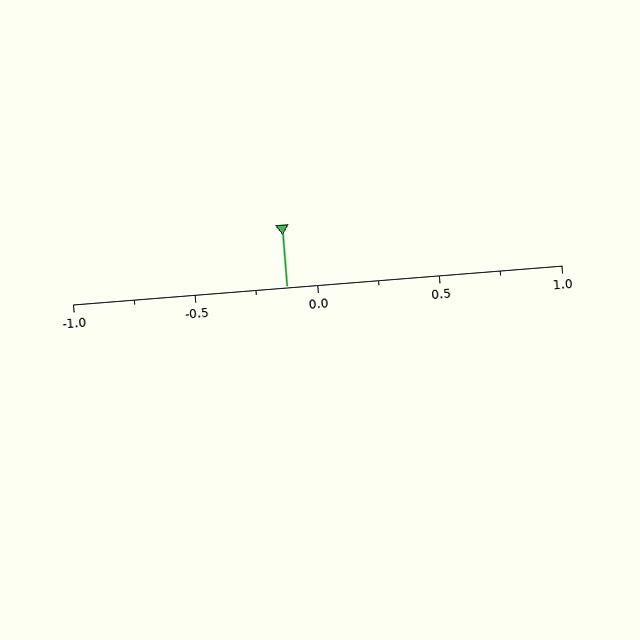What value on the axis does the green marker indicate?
The marker indicates approximately -0.12.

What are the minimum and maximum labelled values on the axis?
The axis runs from -1.0 to 1.0.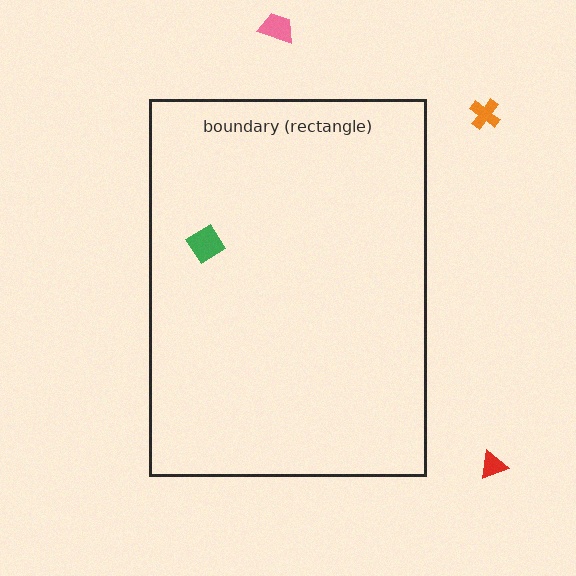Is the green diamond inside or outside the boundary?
Inside.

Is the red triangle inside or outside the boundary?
Outside.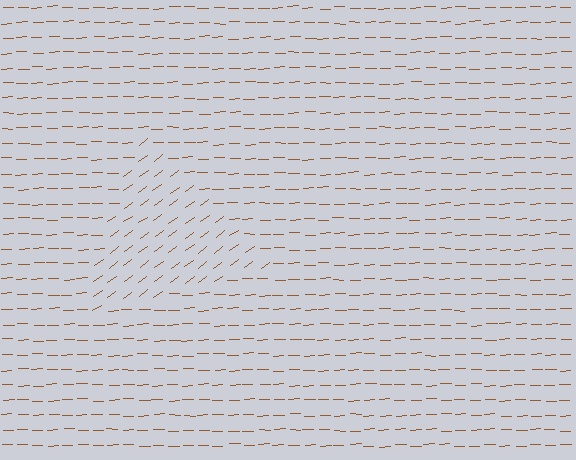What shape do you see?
I see a triangle.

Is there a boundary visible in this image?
Yes, there is a texture boundary formed by a change in line orientation.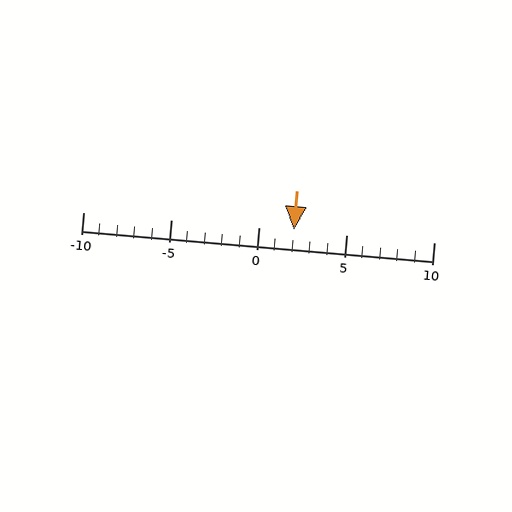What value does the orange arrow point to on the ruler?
The orange arrow points to approximately 2.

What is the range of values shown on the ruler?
The ruler shows values from -10 to 10.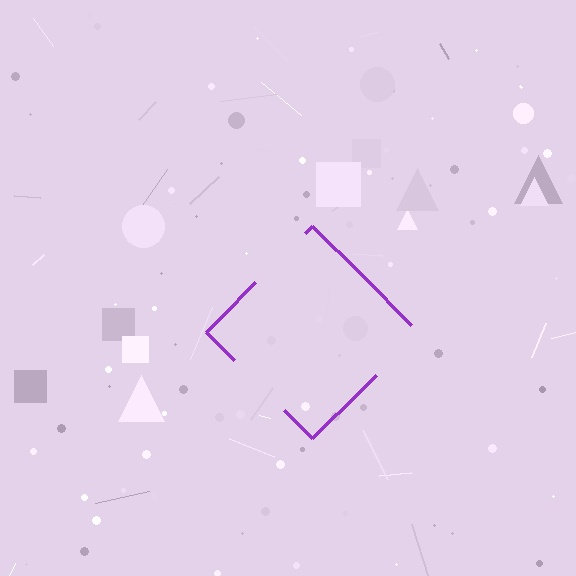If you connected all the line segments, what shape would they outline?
They would outline a diamond.